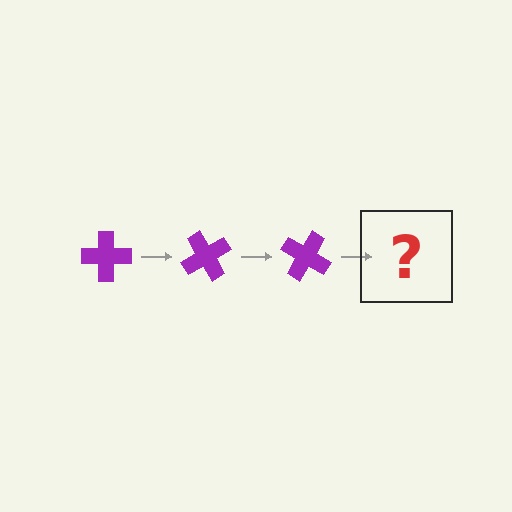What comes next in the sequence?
The next element should be a purple cross rotated 180 degrees.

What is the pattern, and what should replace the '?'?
The pattern is that the cross rotates 60 degrees each step. The '?' should be a purple cross rotated 180 degrees.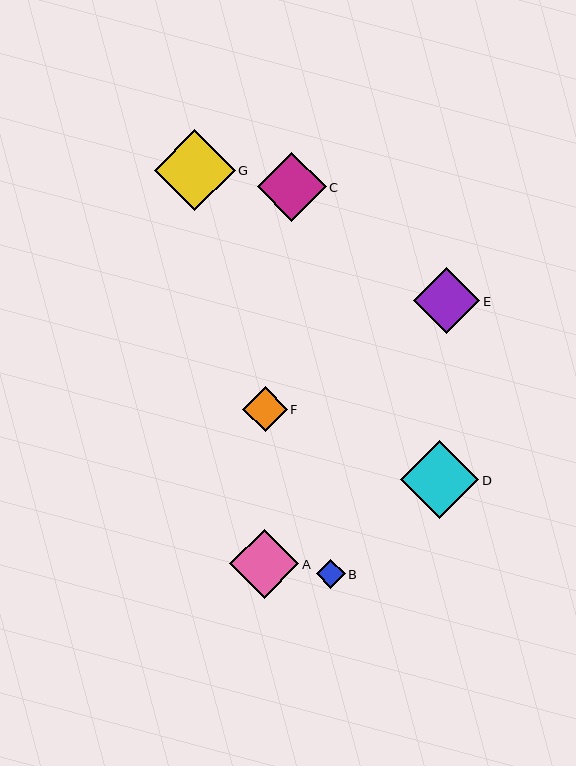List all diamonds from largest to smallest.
From largest to smallest: G, D, A, C, E, F, B.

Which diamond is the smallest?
Diamond B is the smallest with a size of approximately 29 pixels.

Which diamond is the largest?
Diamond G is the largest with a size of approximately 81 pixels.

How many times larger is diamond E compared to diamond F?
Diamond E is approximately 1.5 times the size of diamond F.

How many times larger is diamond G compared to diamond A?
Diamond G is approximately 1.2 times the size of diamond A.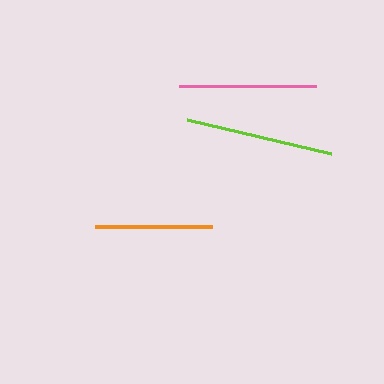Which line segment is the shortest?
The orange line is the shortest at approximately 117 pixels.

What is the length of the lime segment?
The lime segment is approximately 148 pixels long.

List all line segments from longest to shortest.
From longest to shortest: lime, pink, orange.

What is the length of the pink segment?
The pink segment is approximately 137 pixels long.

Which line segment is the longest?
The lime line is the longest at approximately 148 pixels.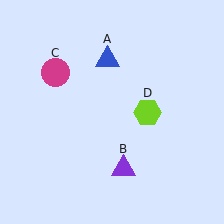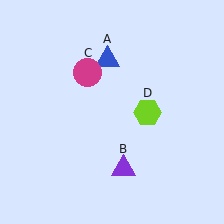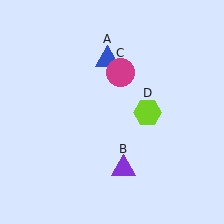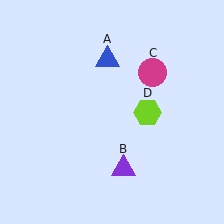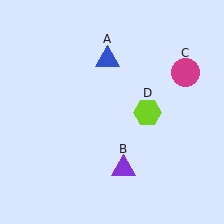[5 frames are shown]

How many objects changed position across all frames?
1 object changed position: magenta circle (object C).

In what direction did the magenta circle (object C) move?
The magenta circle (object C) moved right.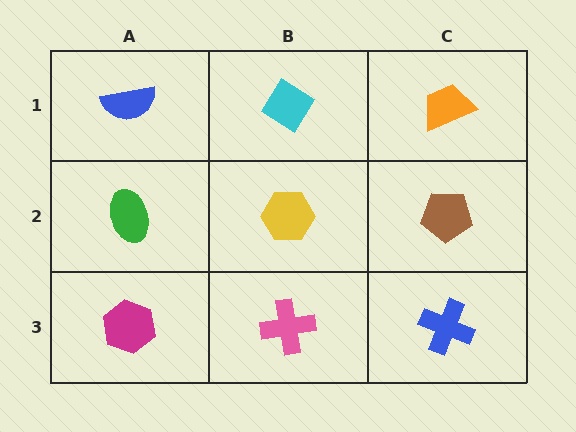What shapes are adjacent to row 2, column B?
A cyan diamond (row 1, column B), a pink cross (row 3, column B), a green ellipse (row 2, column A), a brown pentagon (row 2, column C).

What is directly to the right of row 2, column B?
A brown pentagon.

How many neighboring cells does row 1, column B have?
3.